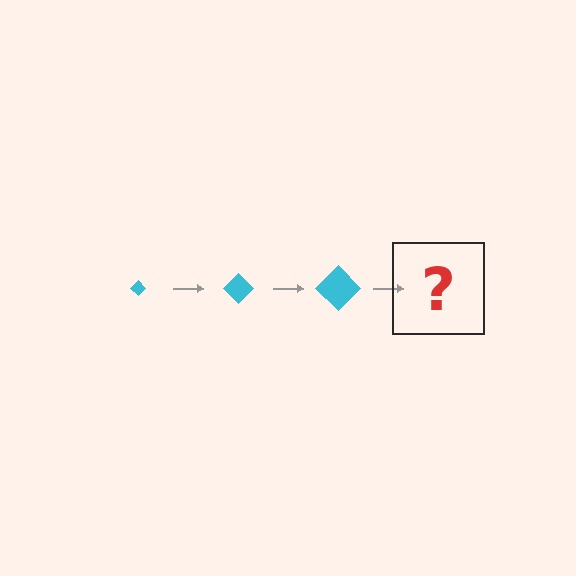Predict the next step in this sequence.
The next step is a cyan diamond, larger than the previous one.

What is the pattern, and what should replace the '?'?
The pattern is that the diamond gets progressively larger each step. The '?' should be a cyan diamond, larger than the previous one.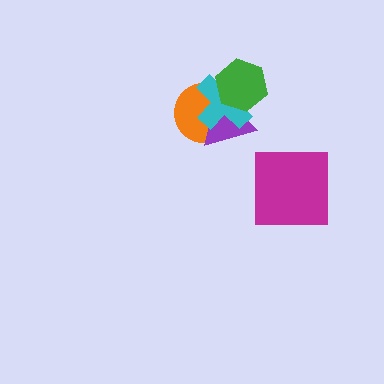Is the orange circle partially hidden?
Yes, it is partially covered by another shape.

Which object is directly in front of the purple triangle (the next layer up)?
The cyan cross is directly in front of the purple triangle.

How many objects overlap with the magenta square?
0 objects overlap with the magenta square.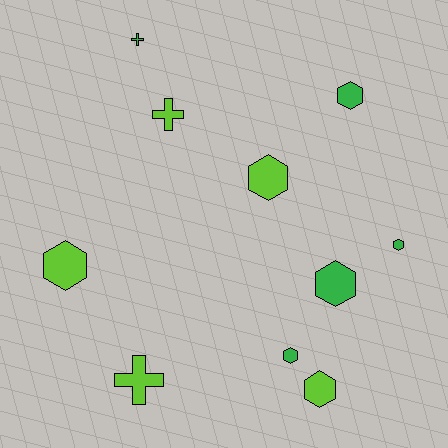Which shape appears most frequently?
Hexagon, with 7 objects.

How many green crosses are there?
There is 1 green cross.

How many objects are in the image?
There are 10 objects.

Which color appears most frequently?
Green, with 5 objects.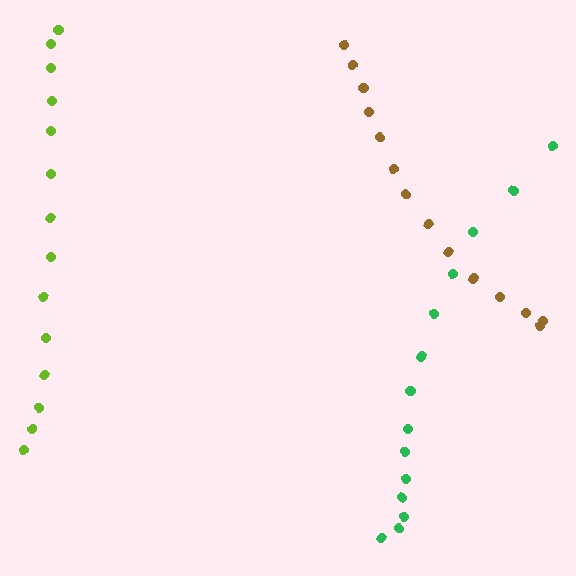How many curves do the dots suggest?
There are 3 distinct paths.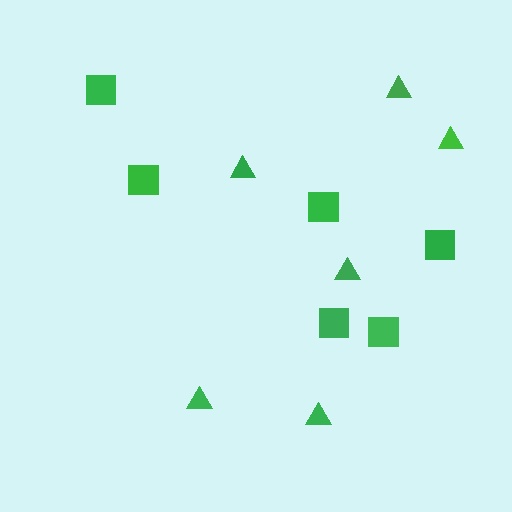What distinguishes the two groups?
There are 2 groups: one group of triangles (6) and one group of squares (6).